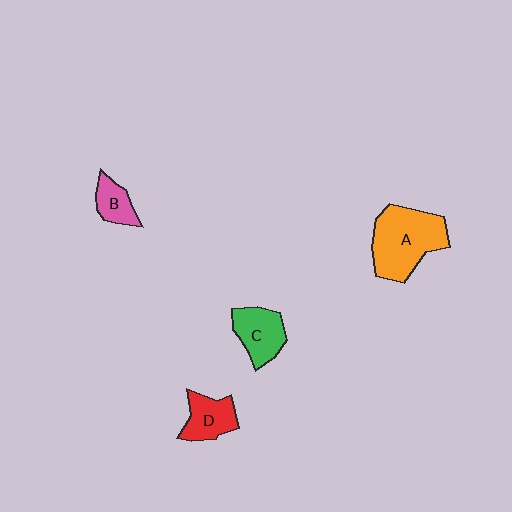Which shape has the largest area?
Shape A (orange).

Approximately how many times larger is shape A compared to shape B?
Approximately 2.8 times.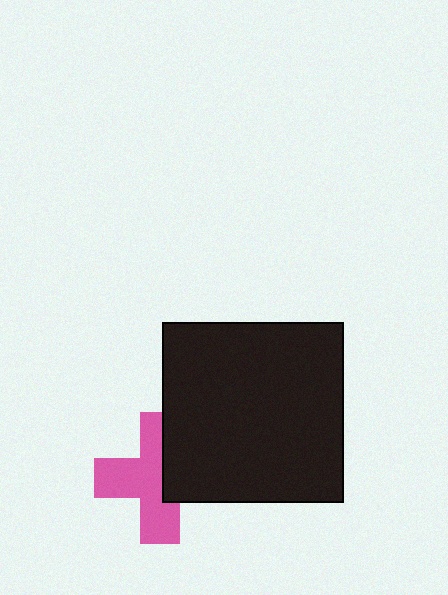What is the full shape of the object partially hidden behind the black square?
The partially hidden object is a pink cross.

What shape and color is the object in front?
The object in front is a black square.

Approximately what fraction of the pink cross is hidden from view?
Roughly 39% of the pink cross is hidden behind the black square.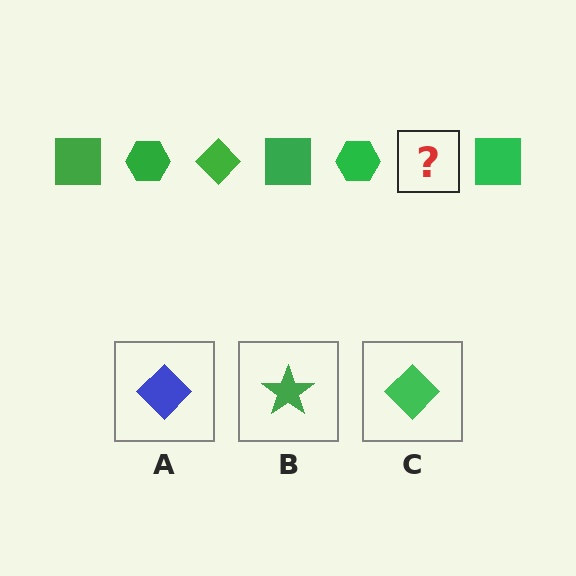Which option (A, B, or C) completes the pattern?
C.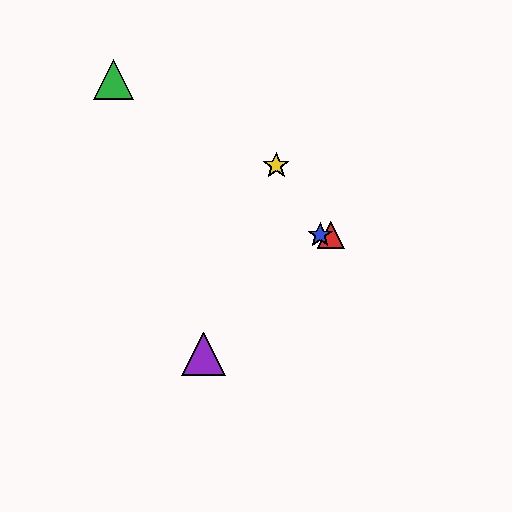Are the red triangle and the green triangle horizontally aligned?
No, the red triangle is at y≈235 and the green triangle is at y≈80.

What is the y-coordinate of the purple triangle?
The purple triangle is at y≈354.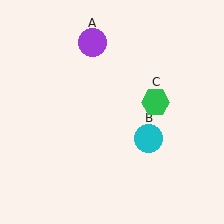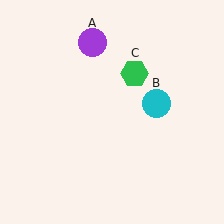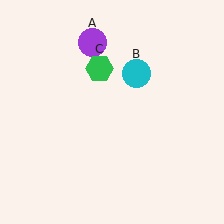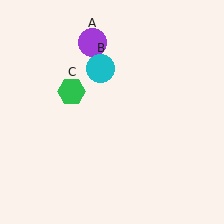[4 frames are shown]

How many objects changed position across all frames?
2 objects changed position: cyan circle (object B), green hexagon (object C).